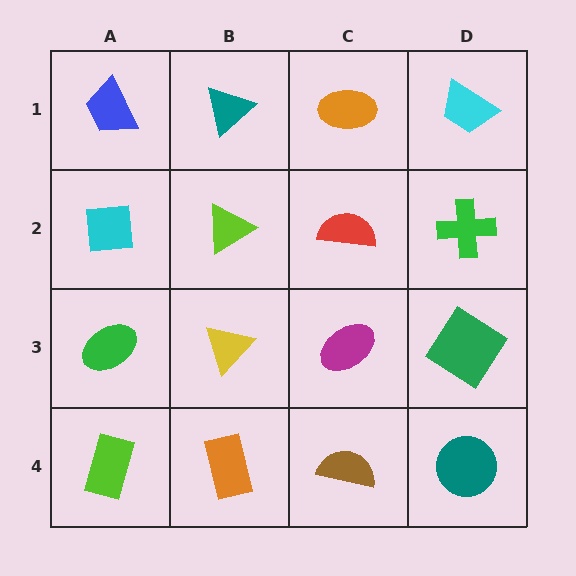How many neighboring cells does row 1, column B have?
3.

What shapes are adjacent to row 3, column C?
A red semicircle (row 2, column C), a brown semicircle (row 4, column C), a yellow triangle (row 3, column B), a green diamond (row 3, column D).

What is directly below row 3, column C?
A brown semicircle.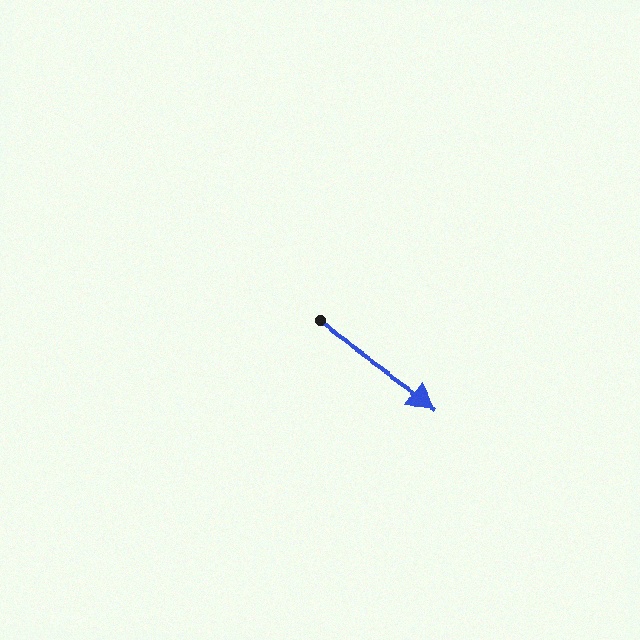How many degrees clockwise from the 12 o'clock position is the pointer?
Approximately 125 degrees.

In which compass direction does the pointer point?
Southeast.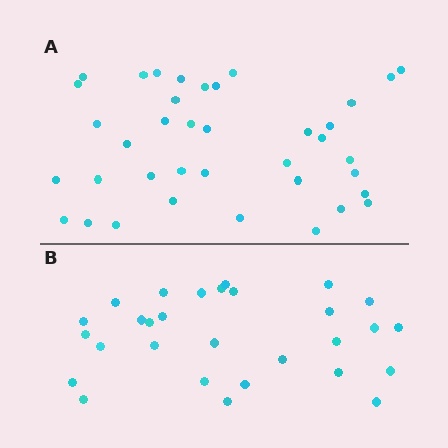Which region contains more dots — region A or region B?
Region A (the top region) has more dots.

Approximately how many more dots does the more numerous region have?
Region A has roughly 8 or so more dots than region B.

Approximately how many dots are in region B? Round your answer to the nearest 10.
About 30 dots. (The exact count is 29, which rounds to 30.)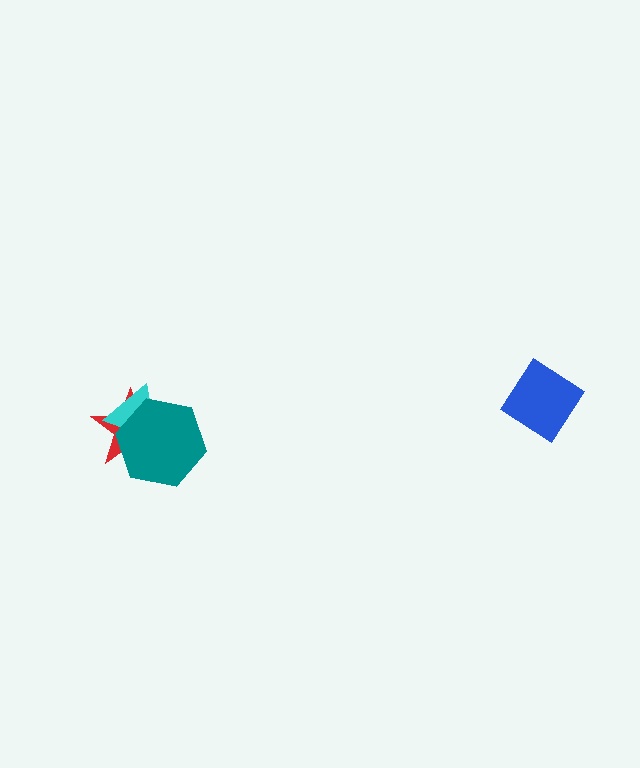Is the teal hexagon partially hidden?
No, no other shape covers it.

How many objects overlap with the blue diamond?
0 objects overlap with the blue diamond.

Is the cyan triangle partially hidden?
Yes, it is partially covered by another shape.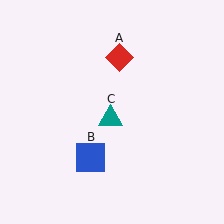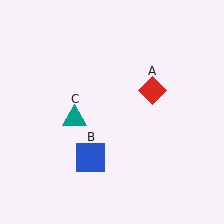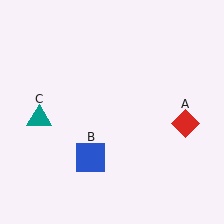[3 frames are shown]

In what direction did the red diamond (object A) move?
The red diamond (object A) moved down and to the right.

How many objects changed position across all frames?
2 objects changed position: red diamond (object A), teal triangle (object C).